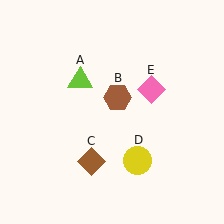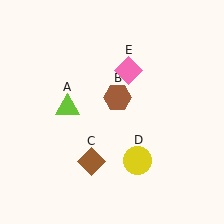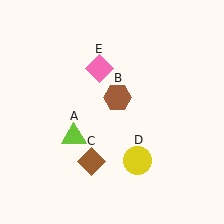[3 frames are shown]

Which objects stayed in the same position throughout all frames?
Brown hexagon (object B) and brown diamond (object C) and yellow circle (object D) remained stationary.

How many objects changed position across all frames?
2 objects changed position: lime triangle (object A), pink diamond (object E).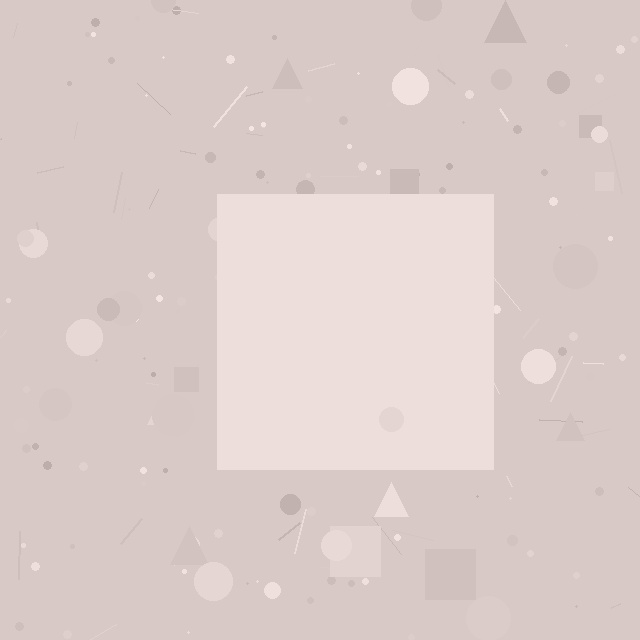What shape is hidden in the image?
A square is hidden in the image.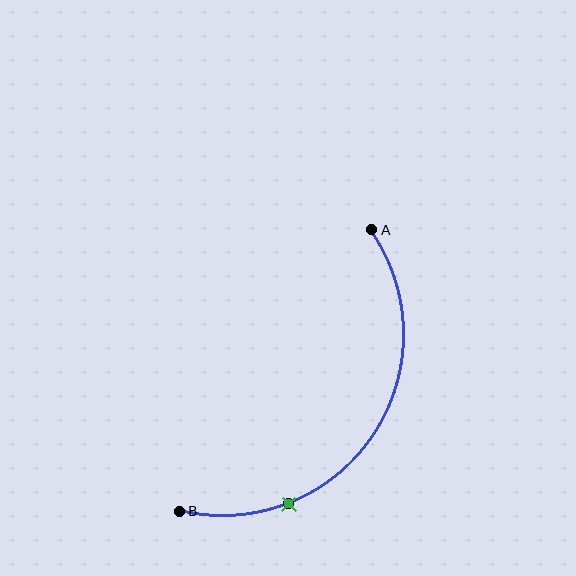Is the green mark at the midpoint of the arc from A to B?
No. The green mark lies on the arc but is closer to endpoint B. The arc midpoint would be at the point on the curve equidistant along the arc from both A and B.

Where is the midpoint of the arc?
The arc midpoint is the point on the curve farthest from the straight line joining A and B. It sits below and to the right of that line.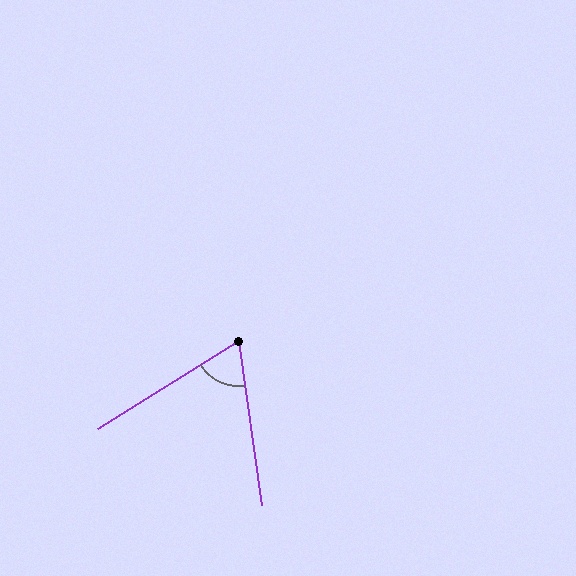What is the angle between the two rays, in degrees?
Approximately 66 degrees.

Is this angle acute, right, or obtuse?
It is acute.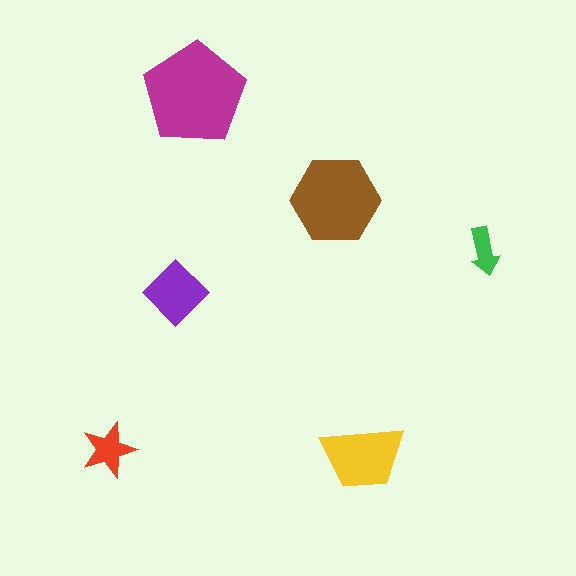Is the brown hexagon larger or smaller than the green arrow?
Larger.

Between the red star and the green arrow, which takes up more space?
The red star.